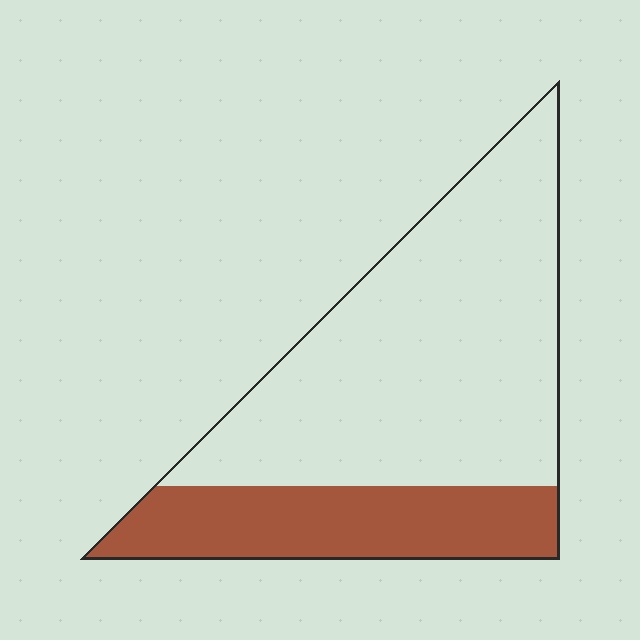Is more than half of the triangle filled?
No.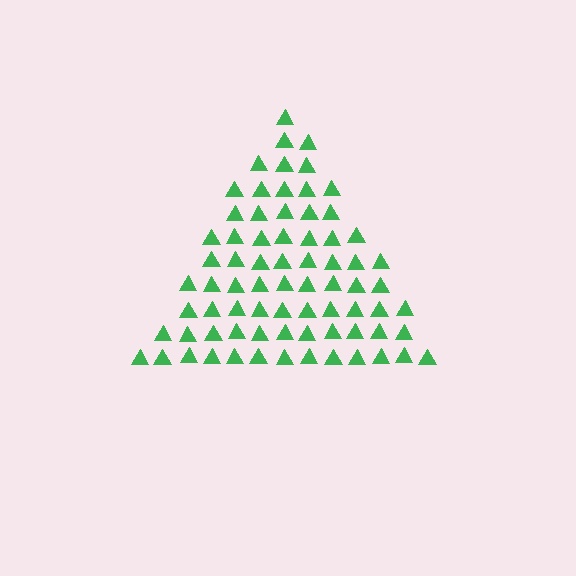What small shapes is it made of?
It is made of small triangles.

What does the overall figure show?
The overall figure shows a triangle.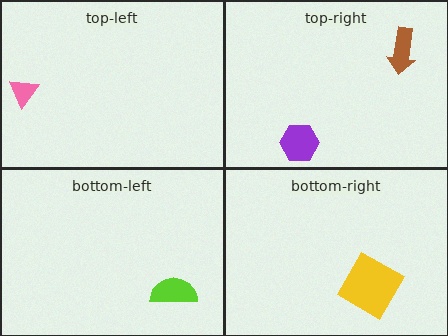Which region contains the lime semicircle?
The bottom-left region.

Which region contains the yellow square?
The bottom-right region.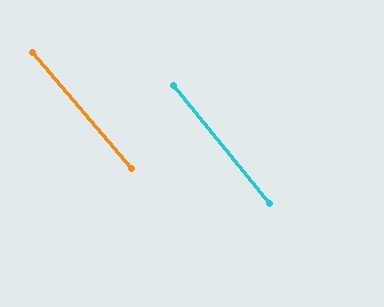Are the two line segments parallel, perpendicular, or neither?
Parallel — their directions differ by only 1.2°.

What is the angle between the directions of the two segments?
Approximately 1 degree.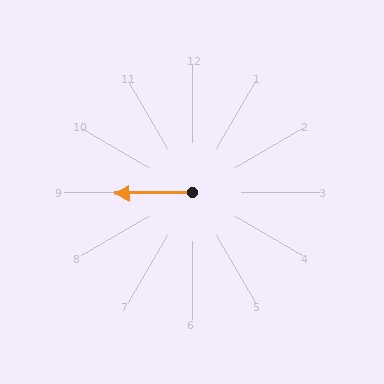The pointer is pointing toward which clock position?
Roughly 9 o'clock.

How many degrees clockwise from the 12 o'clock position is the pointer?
Approximately 269 degrees.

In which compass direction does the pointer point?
West.